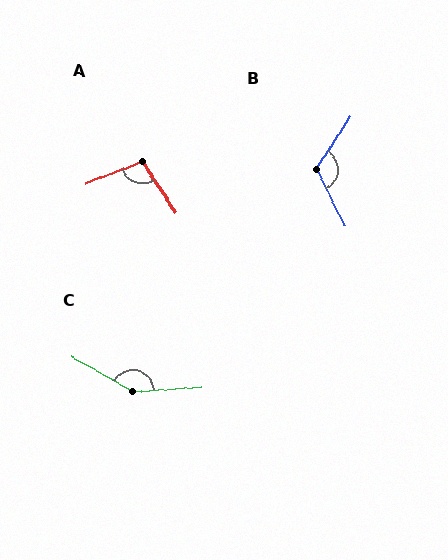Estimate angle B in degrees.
Approximately 121 degrees.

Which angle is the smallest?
A, at approximately 102 degrees.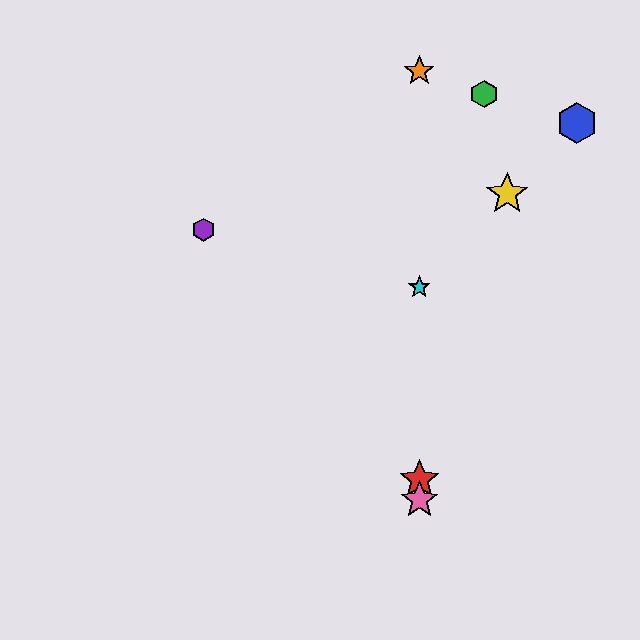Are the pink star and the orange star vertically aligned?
Yes, both are at x≈419.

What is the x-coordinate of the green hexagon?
The green hexagon is at x≈484.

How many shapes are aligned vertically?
4 shapes (the red star, the orange star, the cyan star, the pink star) are aligned vertically.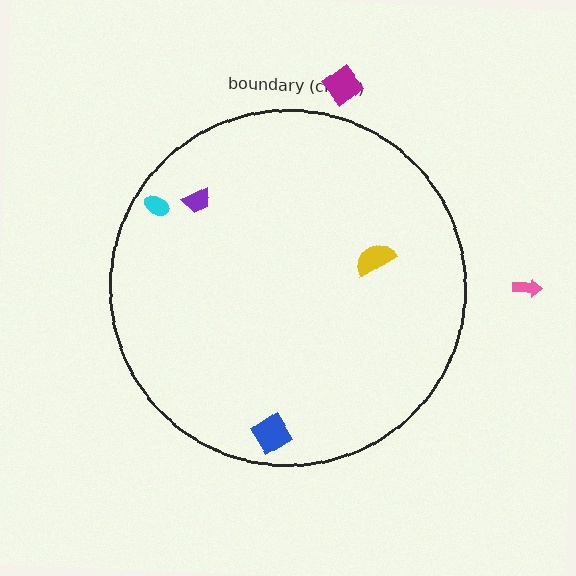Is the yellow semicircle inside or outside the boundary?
Inside.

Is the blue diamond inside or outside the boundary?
Inside.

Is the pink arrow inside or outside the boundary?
Outside.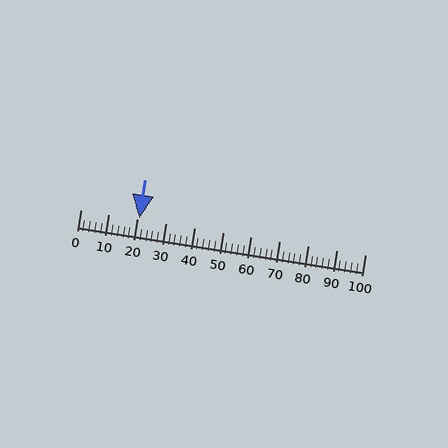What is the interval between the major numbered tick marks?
The major tick marks are spaced 10 units apart.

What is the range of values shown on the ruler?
The ruler shows values from 0 to 100.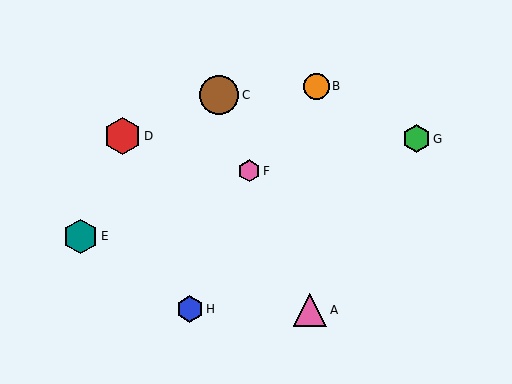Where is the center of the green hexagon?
The center of the green hexagon is at (417, 139).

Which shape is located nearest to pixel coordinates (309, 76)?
The orange circle (labeled B) at (316, 86) is nearest to that location.